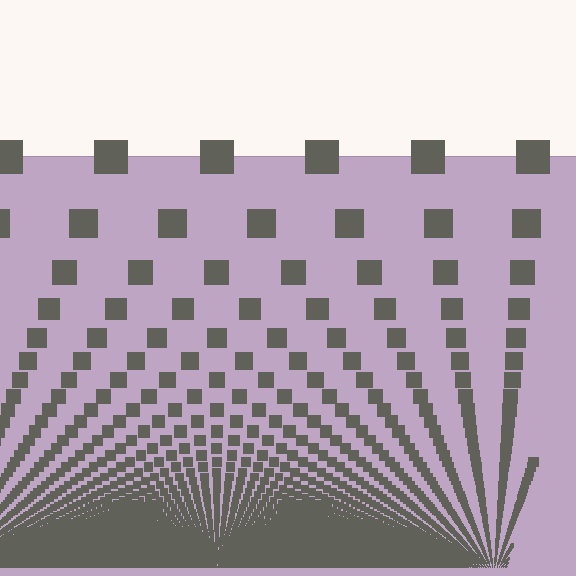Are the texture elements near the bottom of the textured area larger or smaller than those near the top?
Smaller. The gradient is inverted — elements near the bottom are smaller and denser.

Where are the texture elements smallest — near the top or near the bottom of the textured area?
Near the bottom.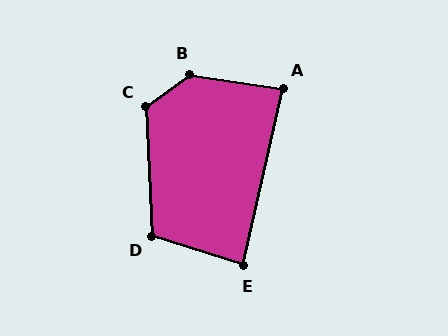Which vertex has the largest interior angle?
B, at approximately 135 degrees.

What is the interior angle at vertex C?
Approximately 123 degrees (obtuse).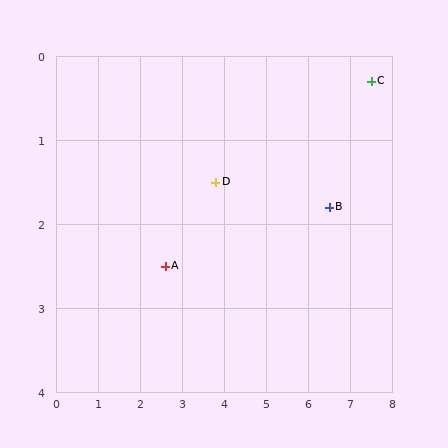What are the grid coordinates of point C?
Point C is at approximately (7.5, 0.3).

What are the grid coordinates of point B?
Point B is at approximately (6.5, 1.8).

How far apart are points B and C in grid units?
Points B and C are about 1.8 grid units apart.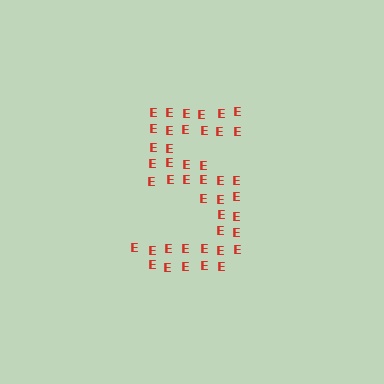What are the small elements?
The small elements are letter E's.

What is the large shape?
The large shape is the digit 5.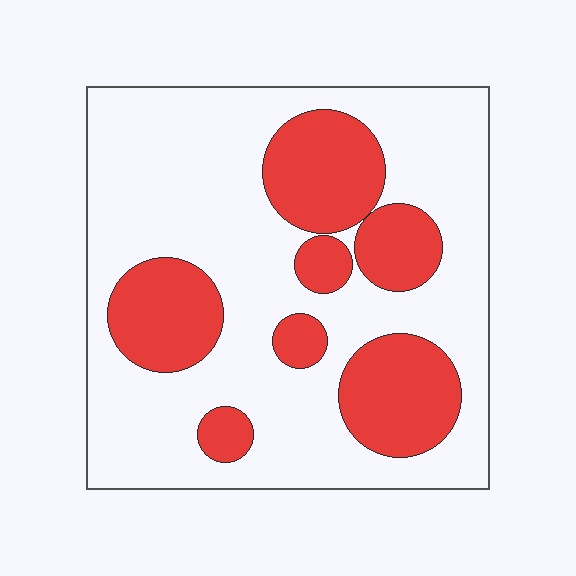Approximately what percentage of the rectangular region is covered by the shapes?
Approximately 30%.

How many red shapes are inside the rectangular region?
7.